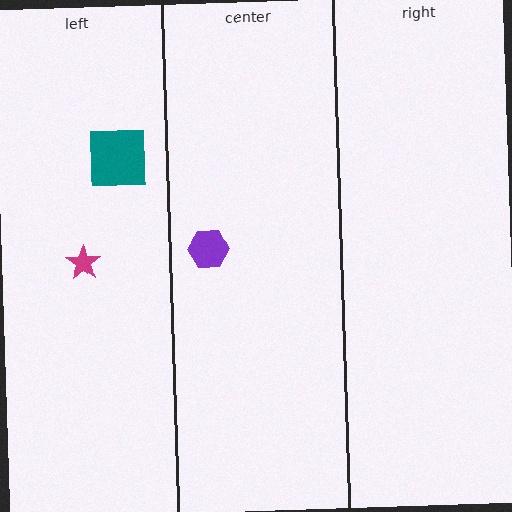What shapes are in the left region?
The teal square, the magenta star.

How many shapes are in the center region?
1.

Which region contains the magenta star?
The left region.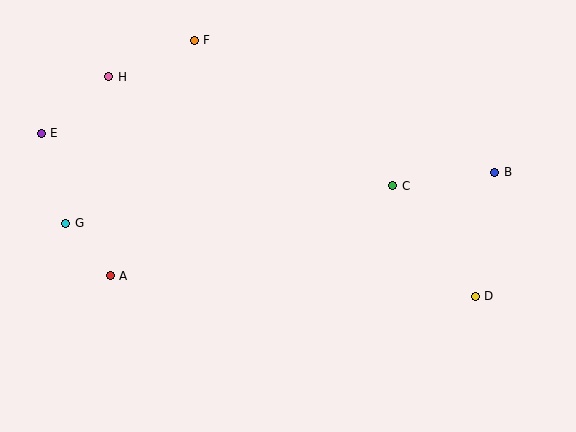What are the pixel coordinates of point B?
Point B is at (495, 172).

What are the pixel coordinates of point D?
Point D is at (475, 296).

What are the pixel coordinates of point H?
Point H is at (109, 77).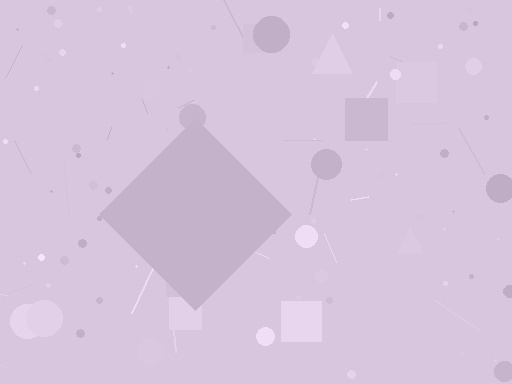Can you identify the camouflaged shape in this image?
The camouflaged shape is a diamond.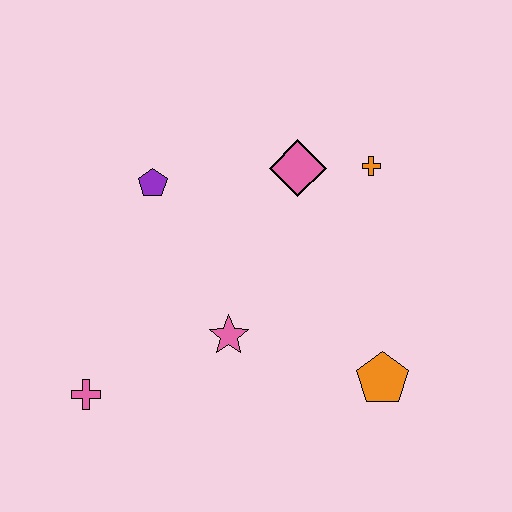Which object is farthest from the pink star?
The orange cross is farthest from the pink star.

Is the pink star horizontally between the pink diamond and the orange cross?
No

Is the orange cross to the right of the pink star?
Yes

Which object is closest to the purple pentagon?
The pink diamond is closest to the purple pentagon.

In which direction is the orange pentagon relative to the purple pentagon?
The orange pentagon is to the right of the purple pentagon.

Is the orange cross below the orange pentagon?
No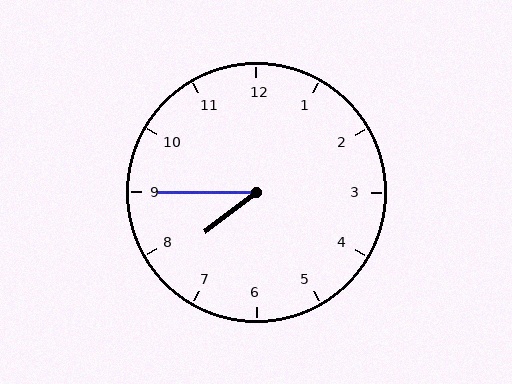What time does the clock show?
7:45.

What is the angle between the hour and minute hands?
Approximately 38 degrees.